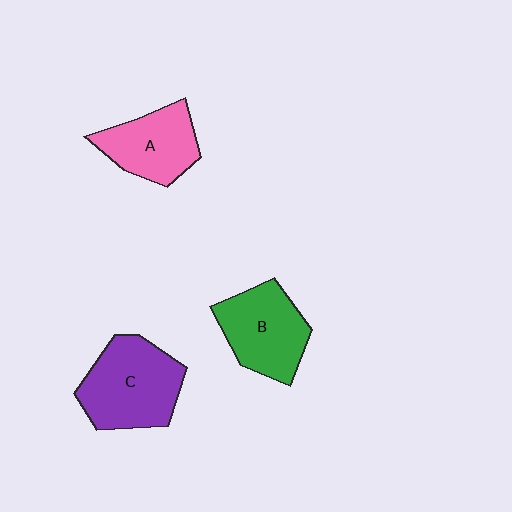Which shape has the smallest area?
Shape A (pink).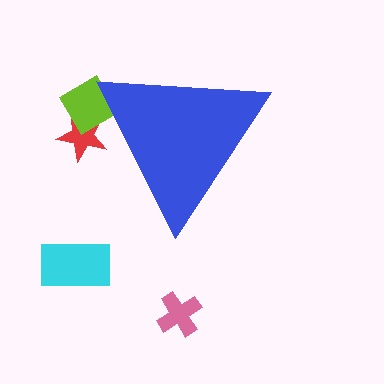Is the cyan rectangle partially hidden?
No, the cyan rectangle is fully visible.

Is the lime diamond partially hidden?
Yes, the lime diamond is partially hidden behind the blue triangle.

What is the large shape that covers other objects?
A blue triangle.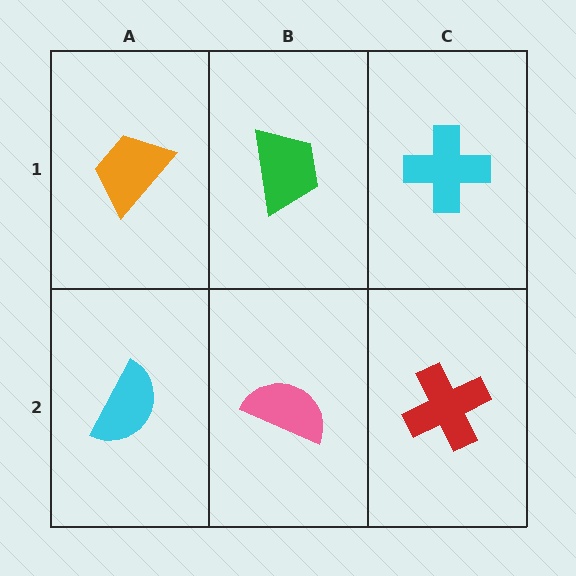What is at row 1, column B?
A green trapezoid.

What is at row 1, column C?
A cyan cross.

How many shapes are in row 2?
3 shapes.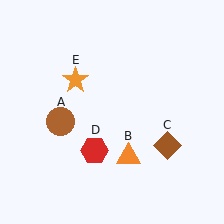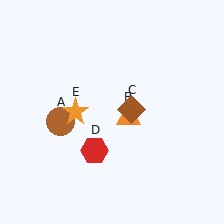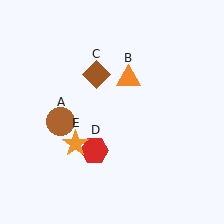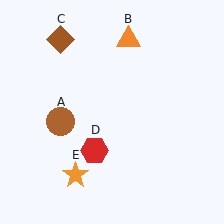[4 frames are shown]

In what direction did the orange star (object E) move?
The orange star (object E) moved down.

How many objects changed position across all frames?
3 objects changed position: orange triangle (object B), brown diamond (object C), orange star (object E).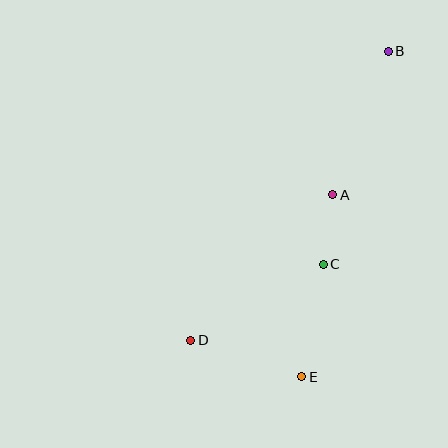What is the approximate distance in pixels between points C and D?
The distance between C and D is approximately 153 pixels.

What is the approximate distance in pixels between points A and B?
The distance between A and B is approximately 154 pixels.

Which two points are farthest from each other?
Points B and D are farthest from each other.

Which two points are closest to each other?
Points A and C are closest to each other.